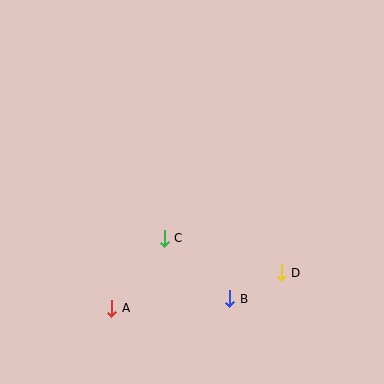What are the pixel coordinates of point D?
Point D is at (281, 273).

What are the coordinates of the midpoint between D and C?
The midpoint between D and C is at (223, 256).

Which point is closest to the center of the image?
Point C at (164, 238) is closest to the center.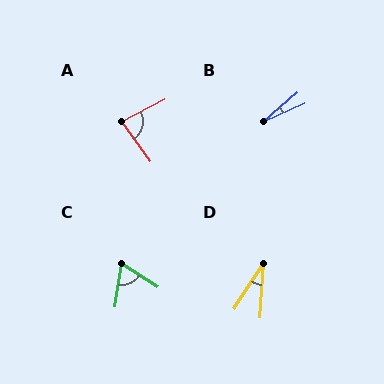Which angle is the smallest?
B, at approximately 16 degrees.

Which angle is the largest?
A, at approximately 80 degrees.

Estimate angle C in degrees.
Approximately 65 degrees.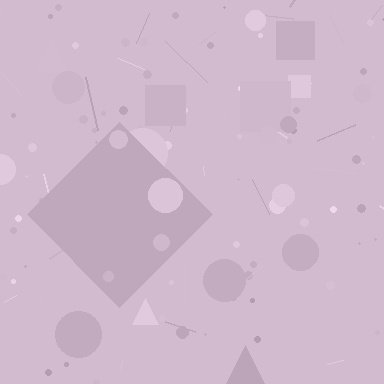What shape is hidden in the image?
A diamond is hidden in the image.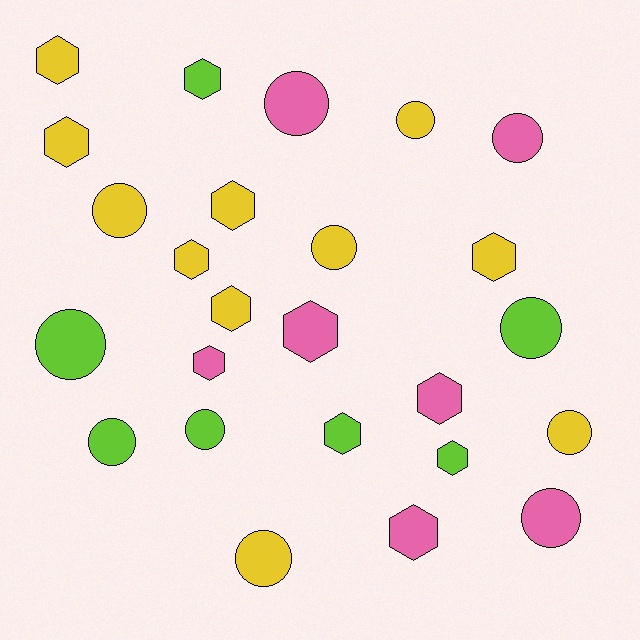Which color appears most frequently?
Yellow, with 11 objects.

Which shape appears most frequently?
Hexagon, with 13 objects.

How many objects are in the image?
There are 25 objects.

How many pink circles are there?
There are 3 pink circles.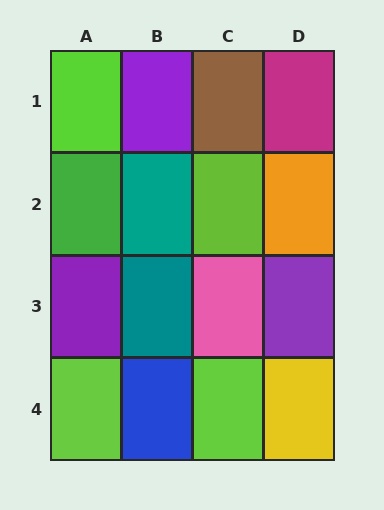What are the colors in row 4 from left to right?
Lime, blue, lime, yellow.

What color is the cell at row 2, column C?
Lime.